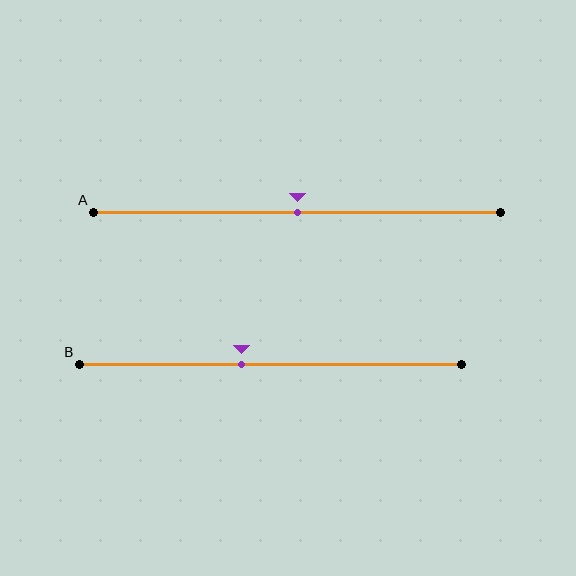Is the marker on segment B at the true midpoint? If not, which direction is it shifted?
No, the marker on segment B is shifted to the left by about 8% of the segment length.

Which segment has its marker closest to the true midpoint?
Segment A has its marker closest to the true midpoint.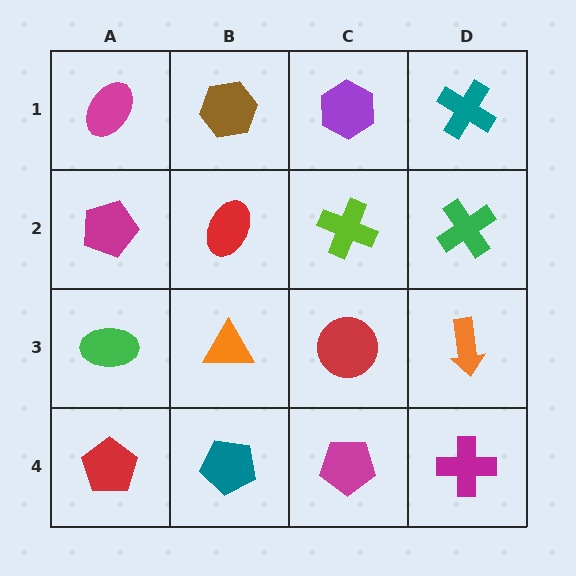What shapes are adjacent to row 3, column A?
A magenta pentagon (row 2, column A), a red pentagon (row 4, column A), an orange triangle (row 3, column B).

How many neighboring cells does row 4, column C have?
3.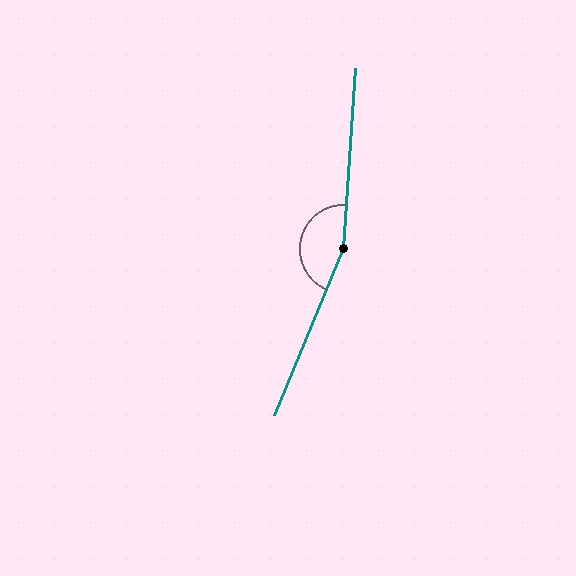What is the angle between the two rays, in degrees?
Approximately 161 degrees.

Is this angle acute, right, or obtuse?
It is obtuse.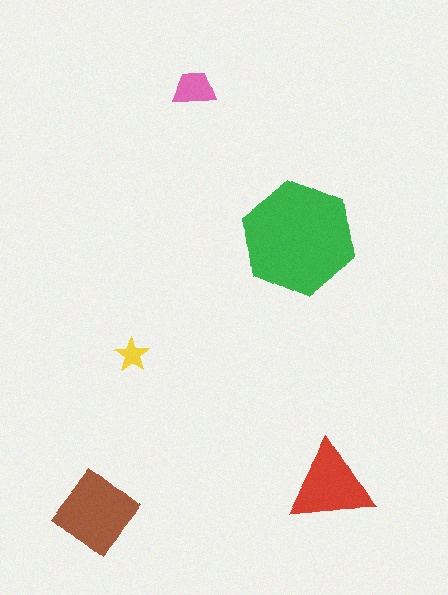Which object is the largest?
The green hexagon.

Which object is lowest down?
The brown diamond is bottommost.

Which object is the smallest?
The yellow star.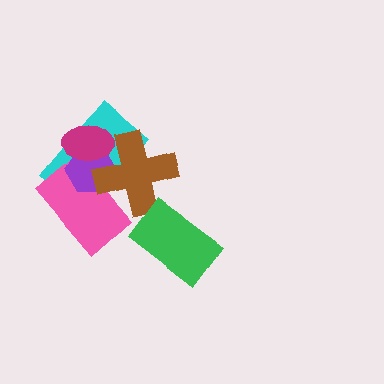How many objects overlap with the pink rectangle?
4 objects overlap with the pink rectangle.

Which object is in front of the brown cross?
The magenta ellipse is in front of the brown cross.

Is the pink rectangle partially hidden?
Yes, it is partially covered by another shape.